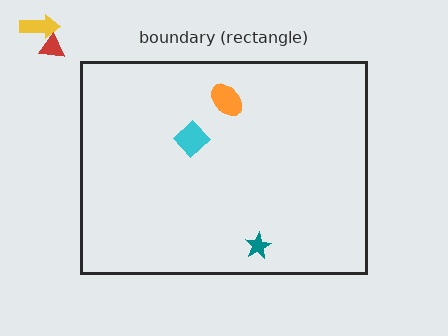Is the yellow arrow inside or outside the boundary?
Outside.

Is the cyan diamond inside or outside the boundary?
Inside.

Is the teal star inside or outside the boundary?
Inside.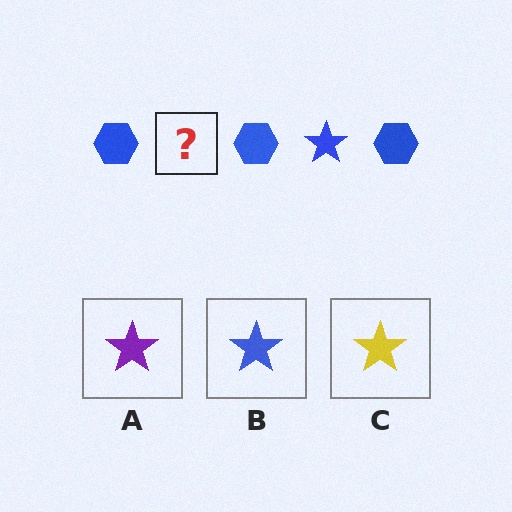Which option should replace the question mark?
Option B.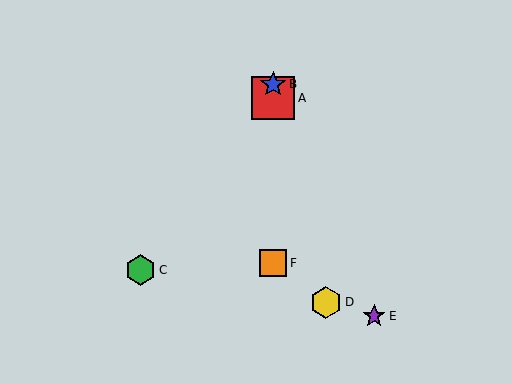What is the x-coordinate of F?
Object F is at x≈273.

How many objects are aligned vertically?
3 objects (A, B, F) are aligned vertically.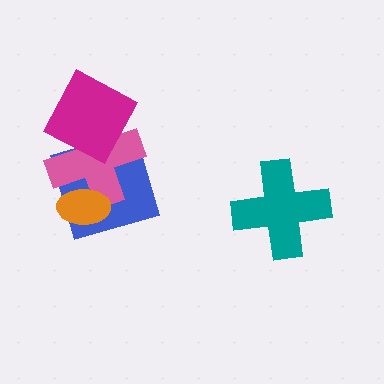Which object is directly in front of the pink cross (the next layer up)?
The orange ellipse is directly in front of the pink cross.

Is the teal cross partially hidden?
No, no other shape covers it.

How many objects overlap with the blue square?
3 objects overlap with the blue square.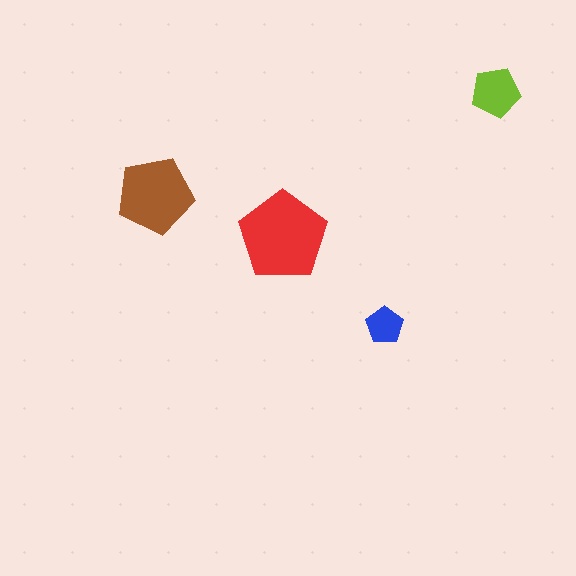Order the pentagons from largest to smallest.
the red one, the brown one, the lime one, the blue one.